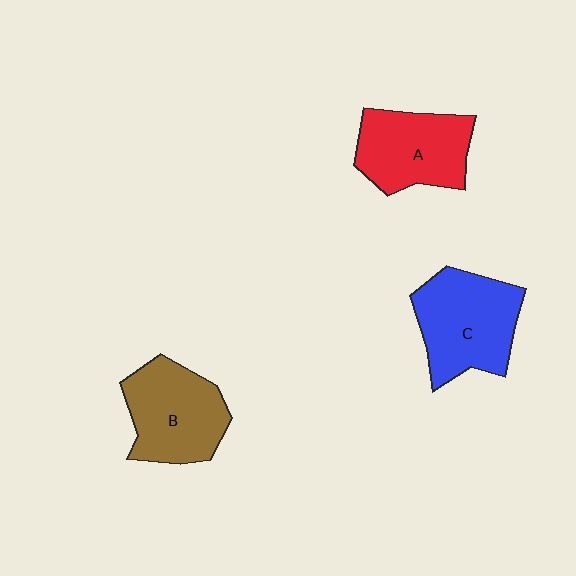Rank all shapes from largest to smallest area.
From largest to smallest: C (blue), B (brown), A (red).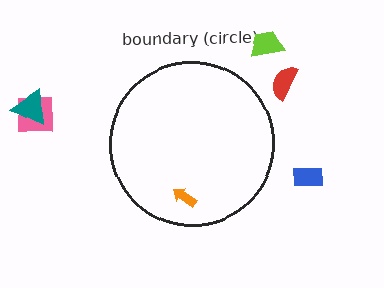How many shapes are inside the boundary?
1 inside, 5 outside.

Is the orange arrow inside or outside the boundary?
Inside.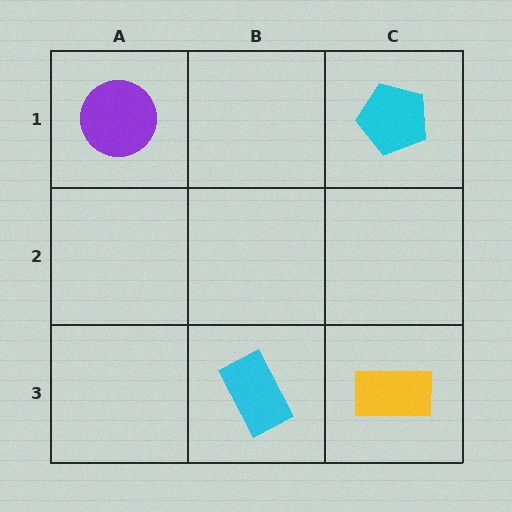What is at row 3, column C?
A yellow rectangle.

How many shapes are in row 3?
2 shapes.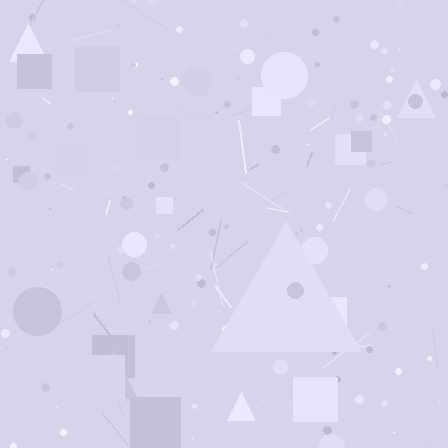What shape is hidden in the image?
A triangle is hidden in the image.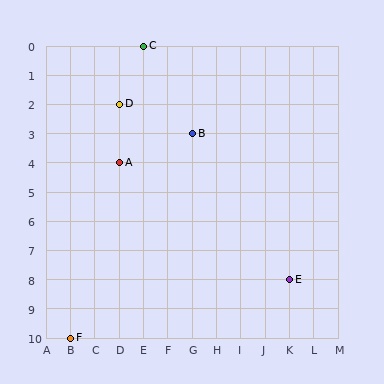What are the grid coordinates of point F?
Point F is at grid coordinates (B, 10).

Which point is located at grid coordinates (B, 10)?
Point F is at (B, 10).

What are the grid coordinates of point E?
Point E is at grid coordinates (K, 8).